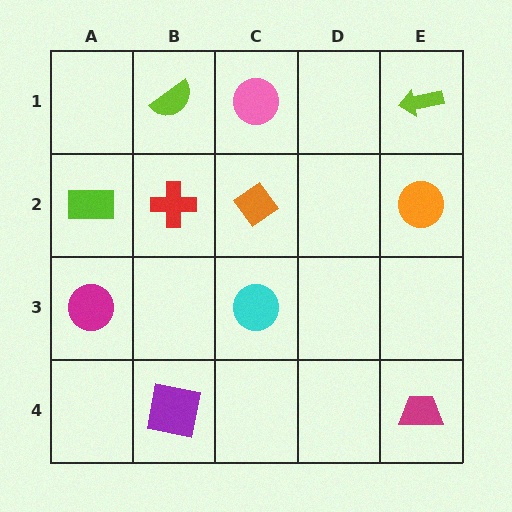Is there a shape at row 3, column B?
No, that cell is empty.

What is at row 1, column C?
A pink circle.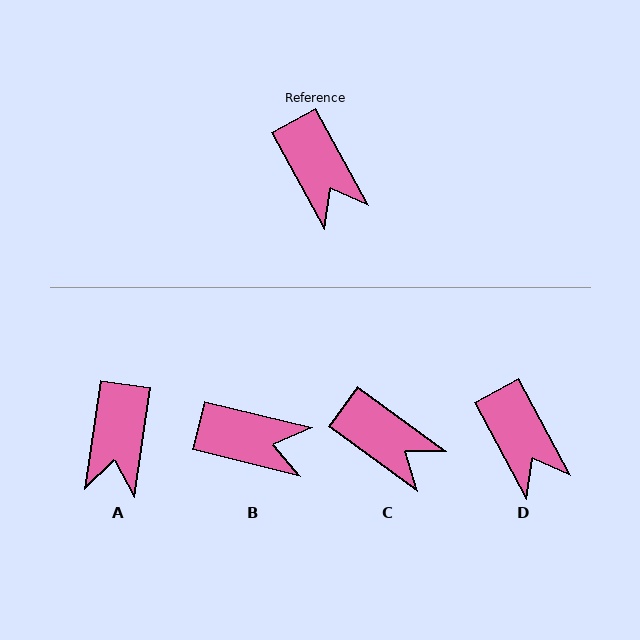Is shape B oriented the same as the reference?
No, it is off by about 48 degrees.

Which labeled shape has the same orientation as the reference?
D.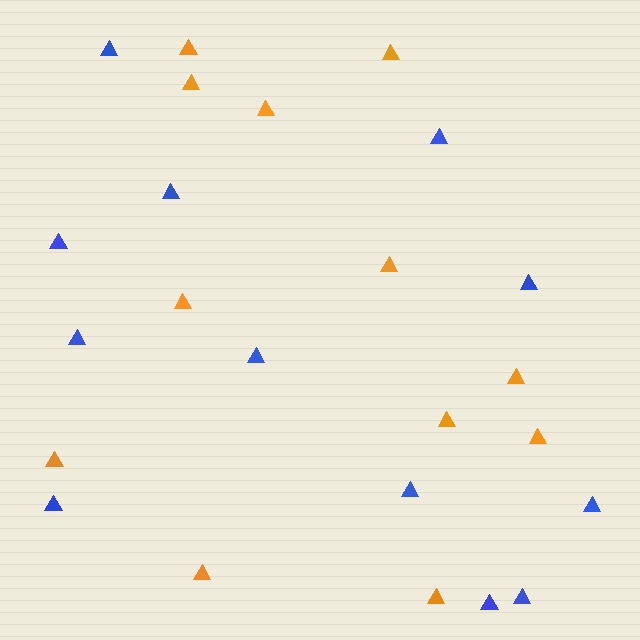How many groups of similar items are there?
There are 2 groups: one group of orange triangles (12) and one group of blue triangles (12).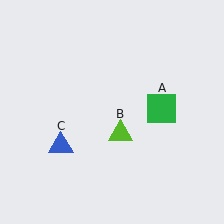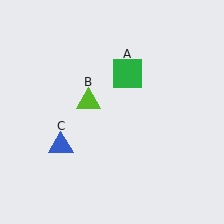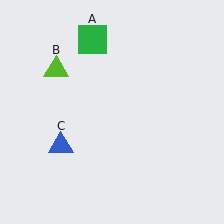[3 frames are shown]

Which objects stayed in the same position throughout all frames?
Blue triangle (object C) remained stationary.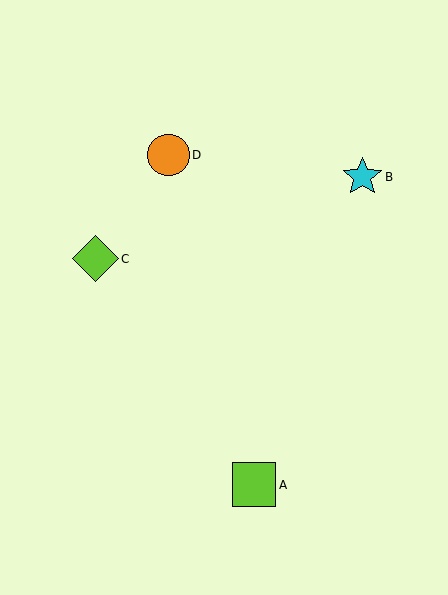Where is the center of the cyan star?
The center of the cyan star is at (362, 177).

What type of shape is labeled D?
Shape D is an orange circle.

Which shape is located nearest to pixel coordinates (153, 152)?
The orange circle (labeled D) at (168, 155) is nearest to that location.